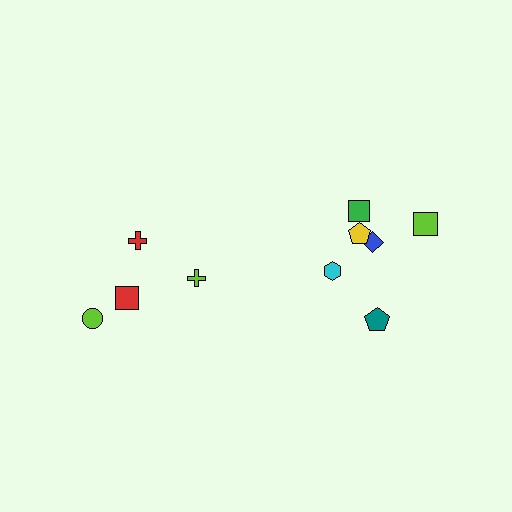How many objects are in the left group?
There are 4 objects.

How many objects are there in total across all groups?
There are 10 objects.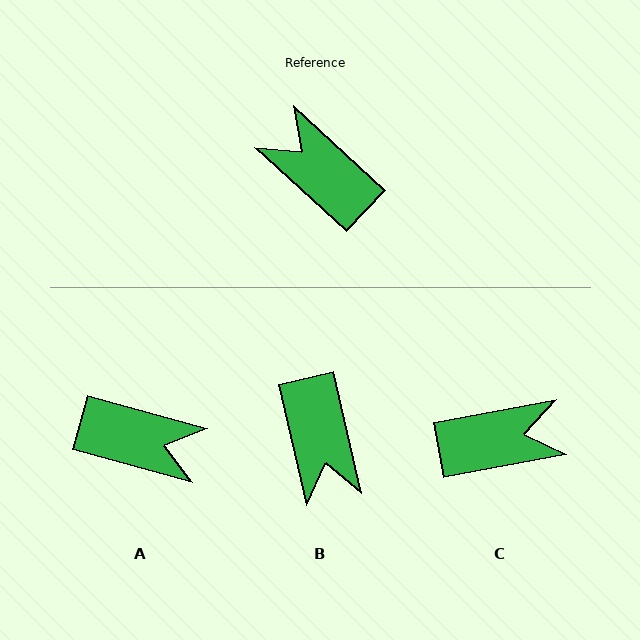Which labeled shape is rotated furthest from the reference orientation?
A, about 153 degrees away.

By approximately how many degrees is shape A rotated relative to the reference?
Approximately 153 degrees clockwise.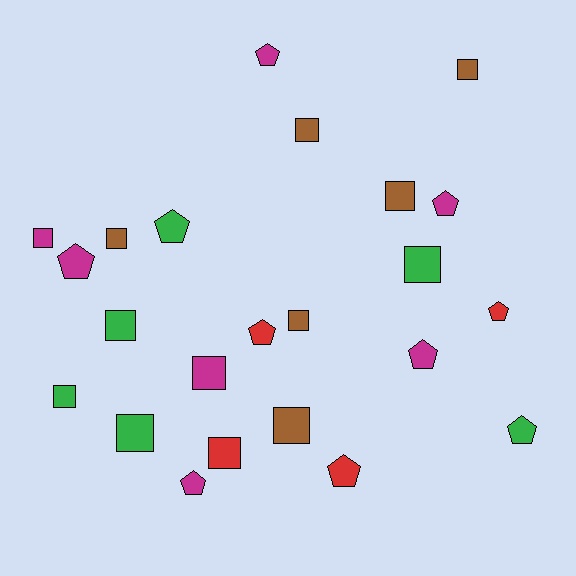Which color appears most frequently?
Magenta, with 7 objects.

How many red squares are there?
There is 1 red square.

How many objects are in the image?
There are 23 objects.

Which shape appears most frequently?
Square, with 13 objects.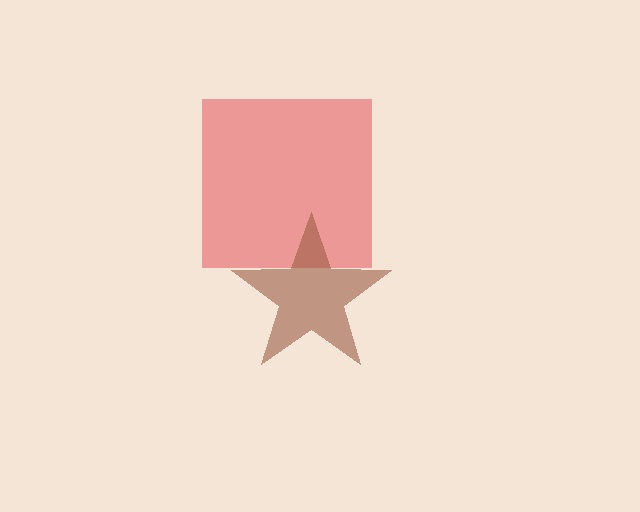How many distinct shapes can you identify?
There are 2 distinct shapes: a red square, a brown star.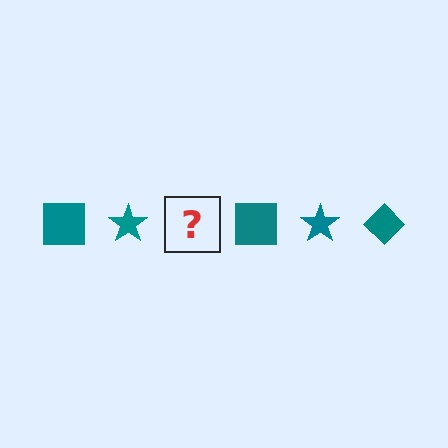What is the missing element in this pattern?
The missing element is a teal diamond.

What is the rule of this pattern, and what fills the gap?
The rule is that the pattern cycles through square, star, diamond shapes in teal. The gap should be filled with a teal diamond.